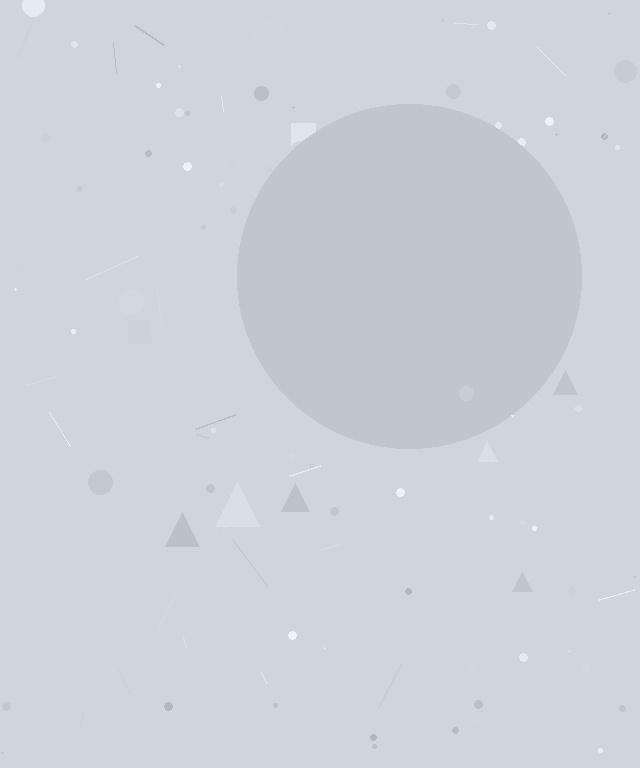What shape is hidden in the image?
A circle is hidden in the image.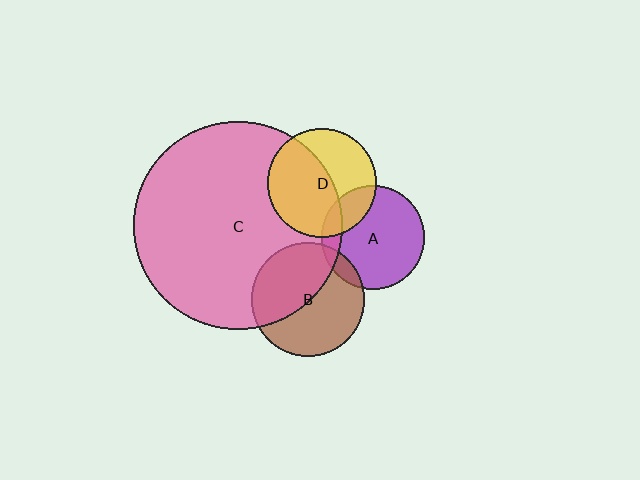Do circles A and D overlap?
Yes.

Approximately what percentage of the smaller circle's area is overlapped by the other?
Approximately 20%.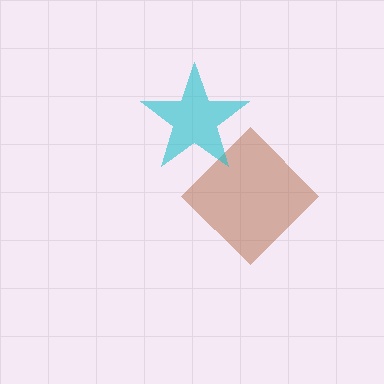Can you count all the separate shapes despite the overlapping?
Yes, there are 2 separate shapes.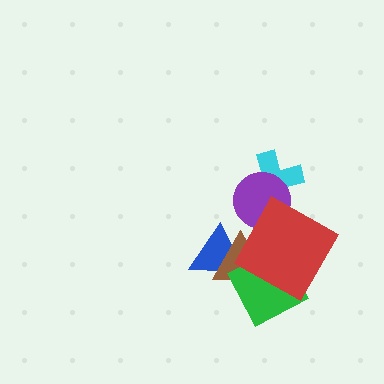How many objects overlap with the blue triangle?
2 objects overlap with the blue triangle.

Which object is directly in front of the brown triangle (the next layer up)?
The green diamond is directly in front of the brown triangle.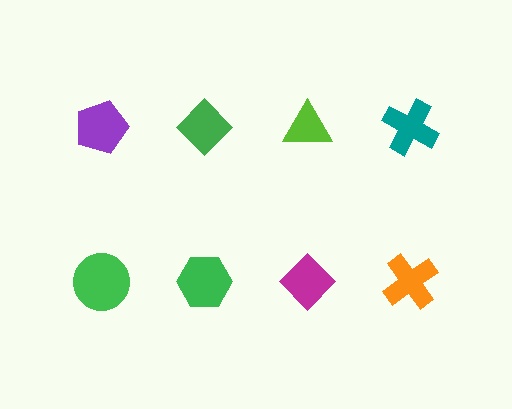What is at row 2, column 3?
A magenta diamond.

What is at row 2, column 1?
A green circle.